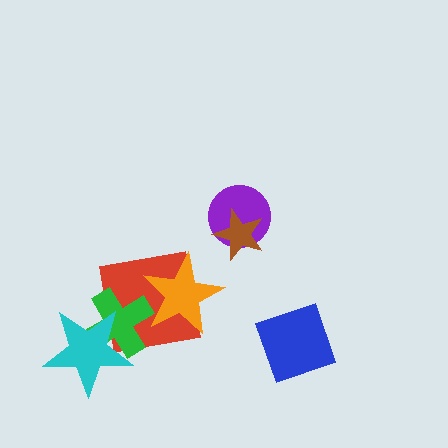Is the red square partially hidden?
Yes, it is partially covered by another shape.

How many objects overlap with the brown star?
1 object overlaps with the brown star.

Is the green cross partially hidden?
Yes, it is partially covered by another shape.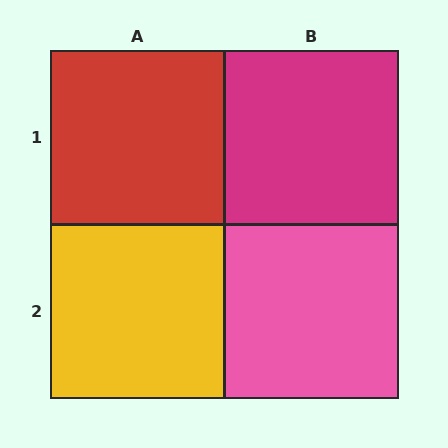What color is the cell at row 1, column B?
Magenta.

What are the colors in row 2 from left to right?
Yellow, pink.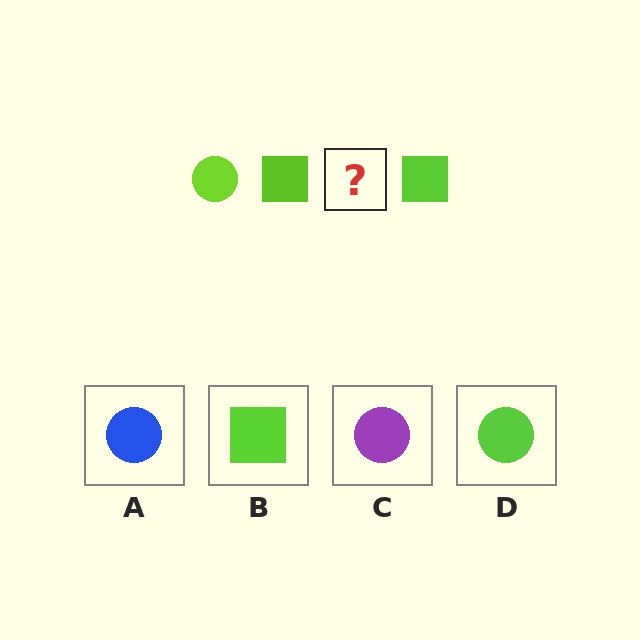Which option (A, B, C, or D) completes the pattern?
D.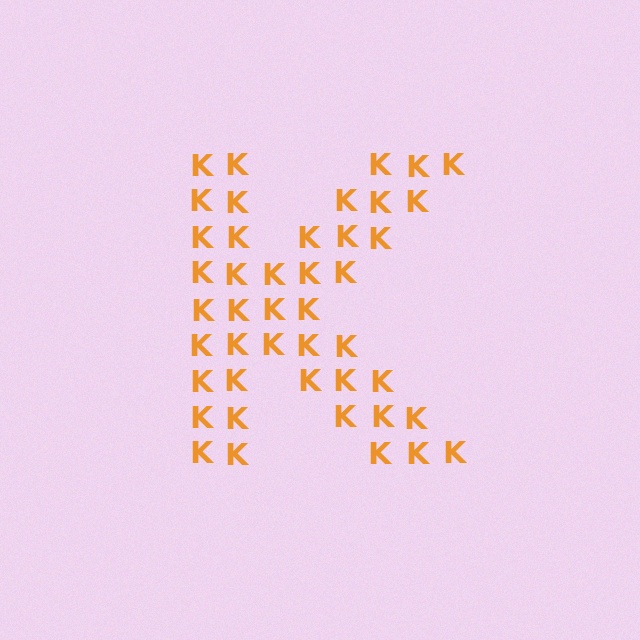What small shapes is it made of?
It is made of small letter K's.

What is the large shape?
The large shape is the letter K.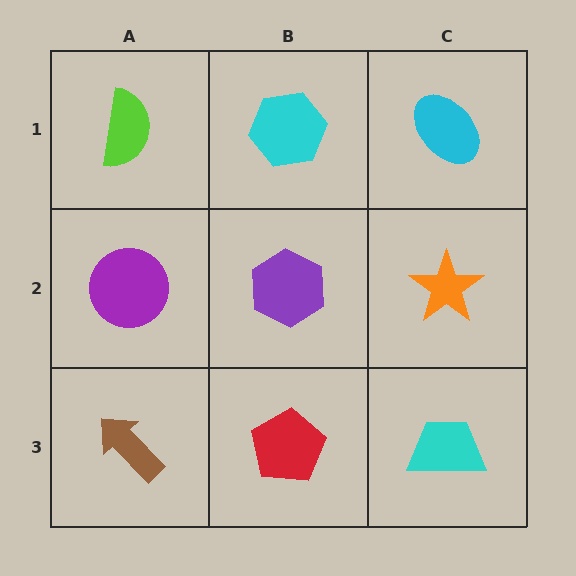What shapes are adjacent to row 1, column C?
An orange star (row 2, column C), a cyan hexagon (row 1, column B).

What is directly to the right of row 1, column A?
A cyan hexagon.